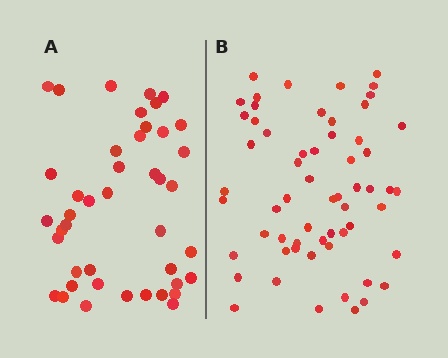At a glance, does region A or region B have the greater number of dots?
Region B (the right region) has more dots.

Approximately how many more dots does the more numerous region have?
Region B has approximately 15 more dots than region A.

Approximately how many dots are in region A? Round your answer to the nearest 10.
About 40 dots. (The exact count is 43, which rounds to 40.)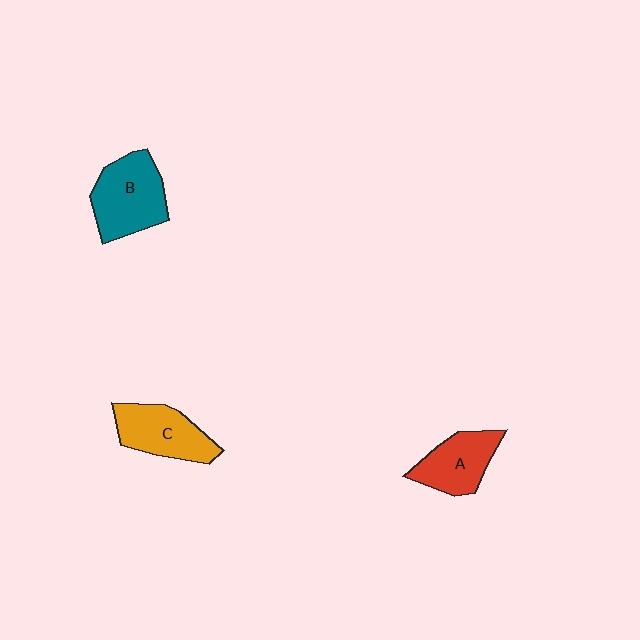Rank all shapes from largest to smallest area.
From largest to smallest: B (teal), C (orange), A (red).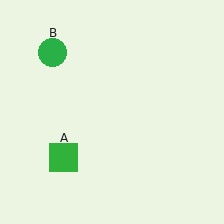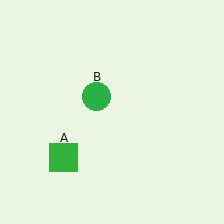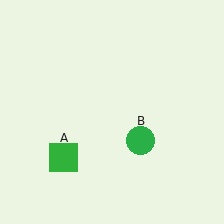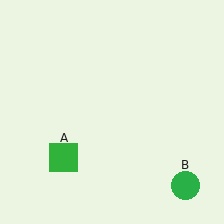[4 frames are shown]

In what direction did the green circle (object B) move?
The green circle (object B) moved down and to the right.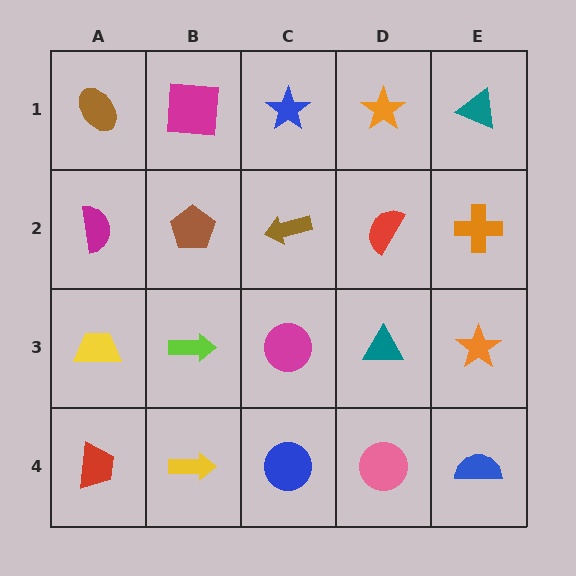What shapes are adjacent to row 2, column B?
A magenta square (row 1, column B), a lime arrow (row 3, column B), a magenta semicircle (row 2, column A), a brown arrow (row 2, column C).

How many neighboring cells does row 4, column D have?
3.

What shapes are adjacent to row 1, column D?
A red semicircle (row 2, column D), a blue star (row 1, column C), a teal triangle (row 1, column E).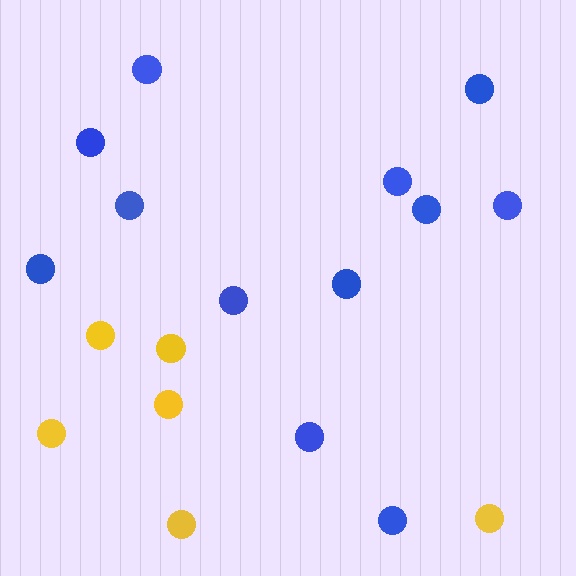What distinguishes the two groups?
There are 2 groups: one group of yellow circles (6) and one group of blue circles (12).